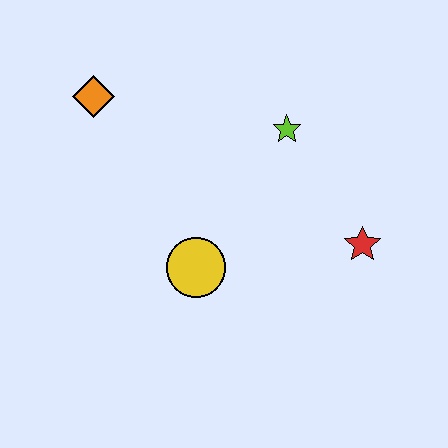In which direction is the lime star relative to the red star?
The lime star is above the red star.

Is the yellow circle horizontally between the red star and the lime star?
No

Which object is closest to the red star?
The lime star is closest to the red star.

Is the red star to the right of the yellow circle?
Yes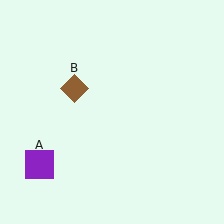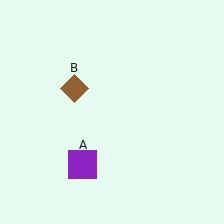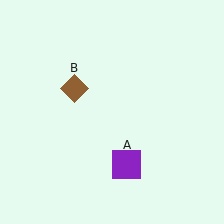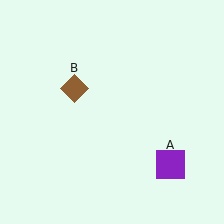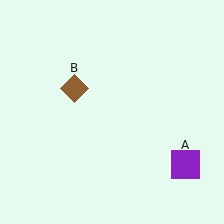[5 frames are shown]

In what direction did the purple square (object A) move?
The purple square (object A) moved right.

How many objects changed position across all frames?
1 object changed position: purple square (object A).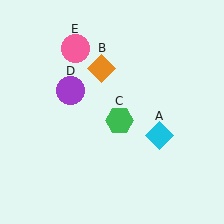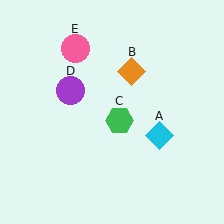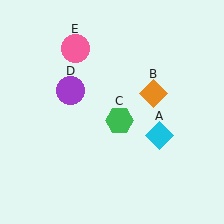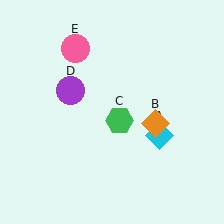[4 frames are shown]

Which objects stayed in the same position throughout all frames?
Cyan diamond (object A) and green hexagon (object C) and purple circle (object D) and pink circle (object E) remained stationary.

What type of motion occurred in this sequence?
The orange diamond (object B) rotated clockwise around the center of the scene.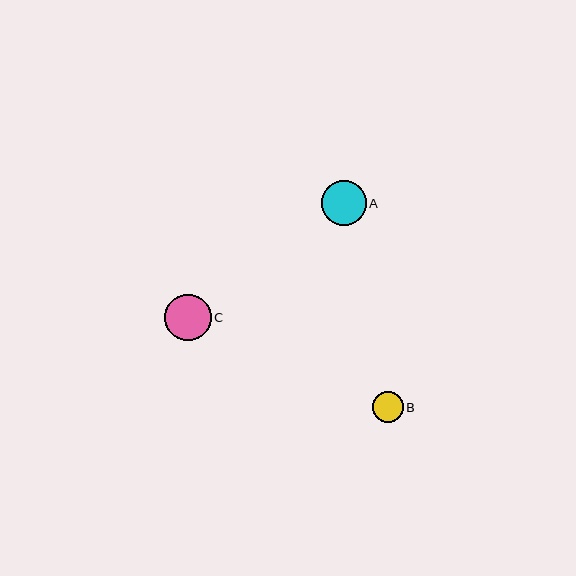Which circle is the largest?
Circle C is the largest with a size of approximately 46 pixels.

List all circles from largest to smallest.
From largest to smallest: C, A, B.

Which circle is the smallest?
Circle B is the smallest with a size of approximately 30 pixels.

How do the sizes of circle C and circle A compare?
Circle C and circle A are approximately the same size.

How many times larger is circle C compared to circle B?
Circle C is approximately 1.5 times the size of circle B.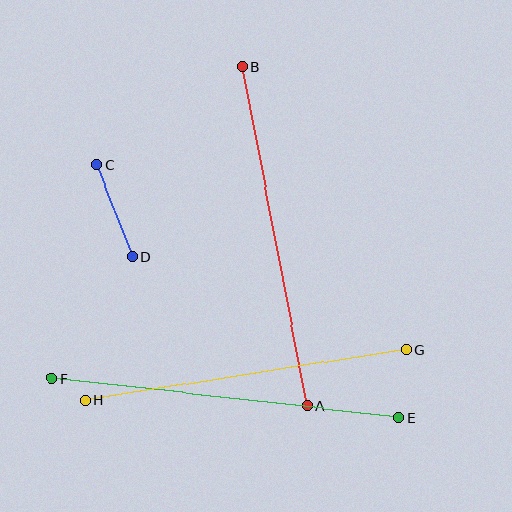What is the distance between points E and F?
The distance is approximately 349 pixels.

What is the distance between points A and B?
The distance is approximately 346 pixels.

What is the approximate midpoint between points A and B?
The midpoint is at approximately (275, 236) pixels.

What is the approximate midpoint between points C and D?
The midpoint is at approximately (114, 211) pixels.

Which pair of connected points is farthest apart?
Points E and F are farthest apart.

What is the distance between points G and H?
The distance is approximately 325 pixels.